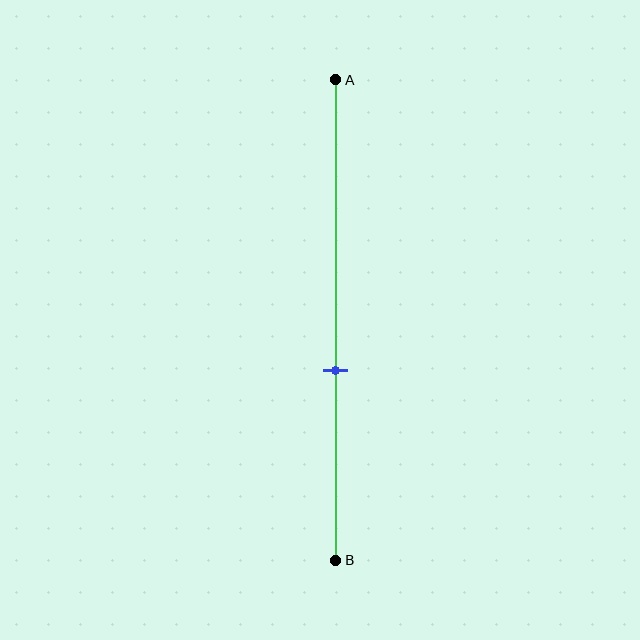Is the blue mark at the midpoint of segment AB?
No, the mark is at about 60% from A, not at the 50% midpoint.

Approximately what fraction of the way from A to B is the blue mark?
The blue mark is approximately 60% of the way from A to B.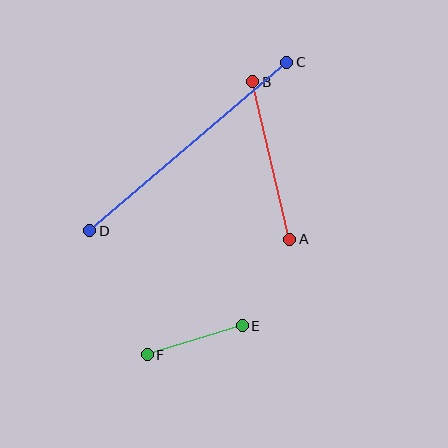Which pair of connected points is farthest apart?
Points C and D are farthest apart.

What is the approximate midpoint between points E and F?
The midpoint is at approximately (195, 340) pixels.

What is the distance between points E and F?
The distance is approximately 100 pixels.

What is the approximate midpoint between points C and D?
The midpoint is at approximately (188, 147) pixels.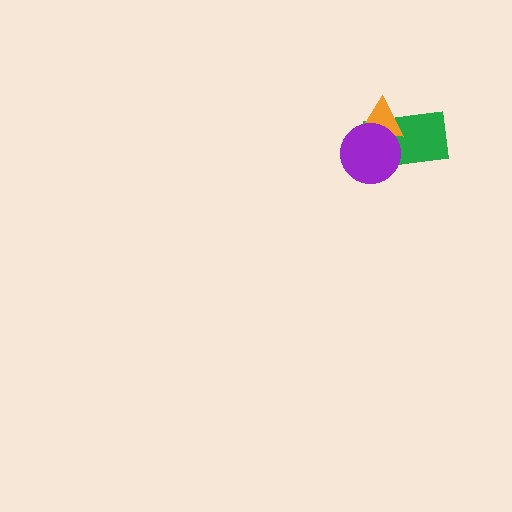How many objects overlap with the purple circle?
2 objects overlap with the purple circle.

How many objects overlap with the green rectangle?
2 objects overlap with the green rectangle.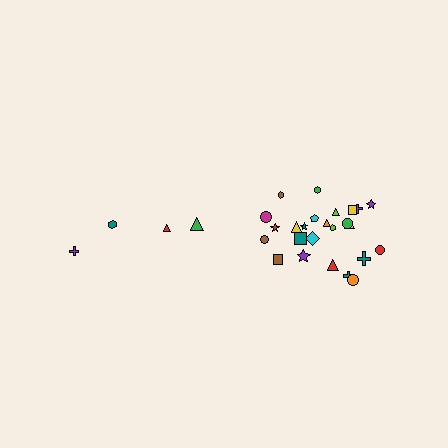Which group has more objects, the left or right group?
The right group.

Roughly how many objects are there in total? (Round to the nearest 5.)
Roughly 30 objects in total.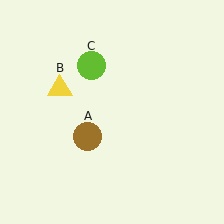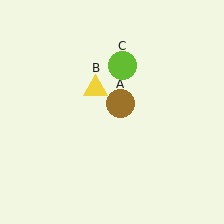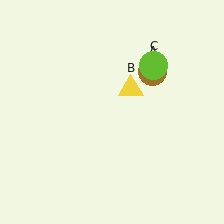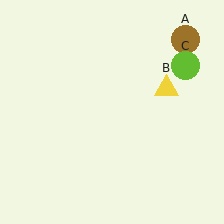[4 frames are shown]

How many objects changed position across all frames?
3 objects changed position: brown circle (object A), yellow triangle (object B), lime circle (object C).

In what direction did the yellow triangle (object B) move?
The yellow triangle (object B) moved right.